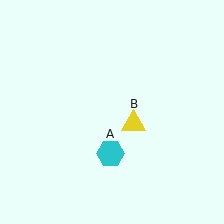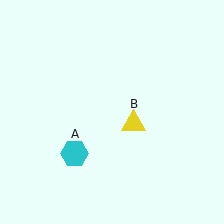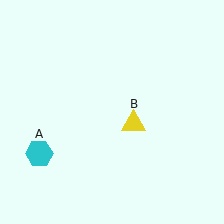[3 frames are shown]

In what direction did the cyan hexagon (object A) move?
The cyan hexagon (object A) moved left.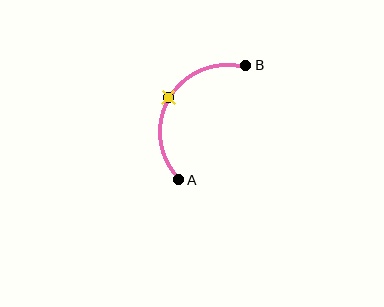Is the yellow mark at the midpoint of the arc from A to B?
Yes. The yellow mark lies on the arc at equal arc-length from both A and B — it is the arc midpoint.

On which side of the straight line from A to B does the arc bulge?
The arc bulges to the left of the straight line connecting A and B.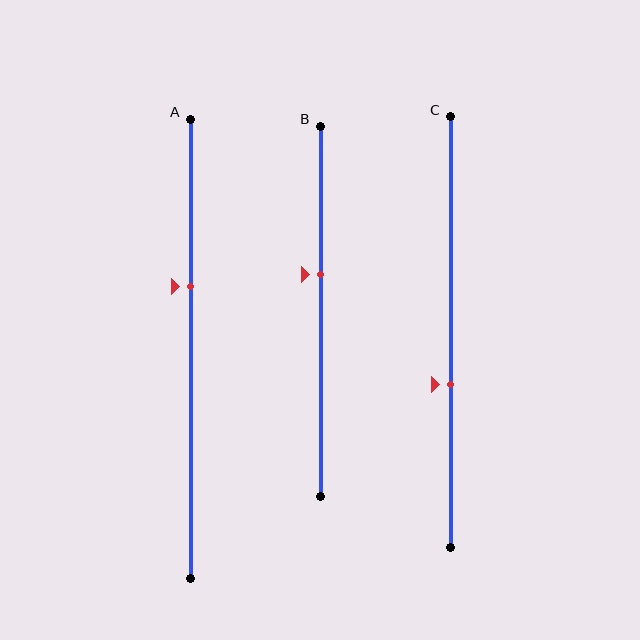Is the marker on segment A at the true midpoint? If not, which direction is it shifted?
No, the marker on segment A is shifted upward by about 14% of the segment length.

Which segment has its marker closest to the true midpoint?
Segment B has its marker closest to the true midpoint.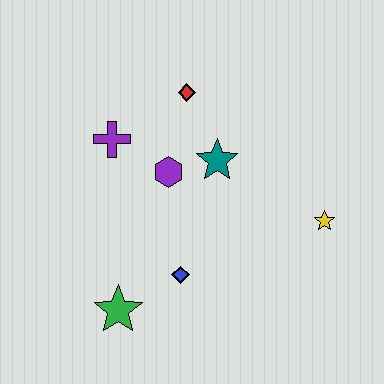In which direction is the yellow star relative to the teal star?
The yellow star is to the right of the teal star.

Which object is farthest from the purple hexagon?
The yellow star is farthest from the purple hexagon.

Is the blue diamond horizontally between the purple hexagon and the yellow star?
Yes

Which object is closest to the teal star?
The purple hexagon is closest to the teal star.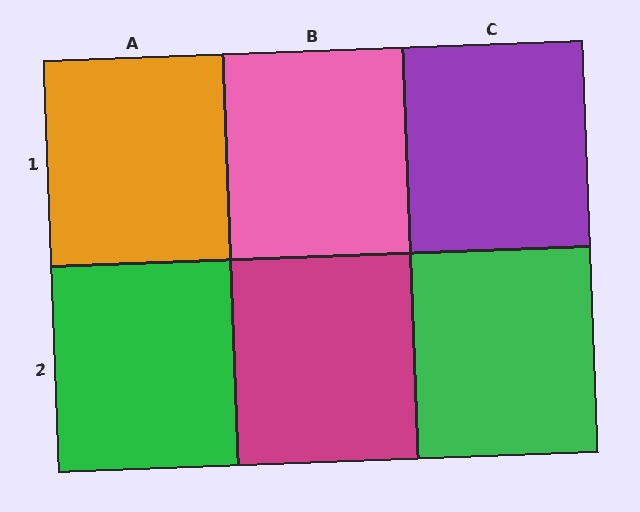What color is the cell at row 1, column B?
Pink.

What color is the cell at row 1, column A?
Orange.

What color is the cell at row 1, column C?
Purple.